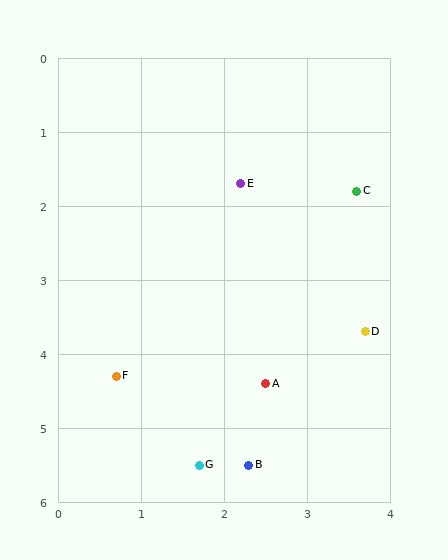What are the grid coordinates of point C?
Point C is at approximately (3.6, 1.8).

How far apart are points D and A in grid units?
Points D and A are about 1.4 grid units apart.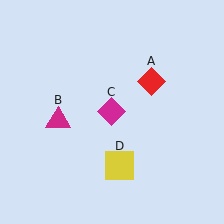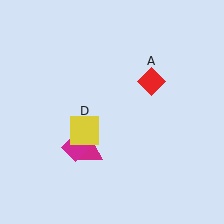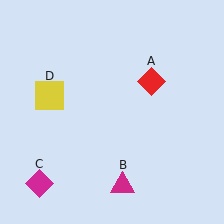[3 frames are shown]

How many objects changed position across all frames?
3 objects changed position: magenta triangle (object B), magenta diamond (object C), yellow square (object D).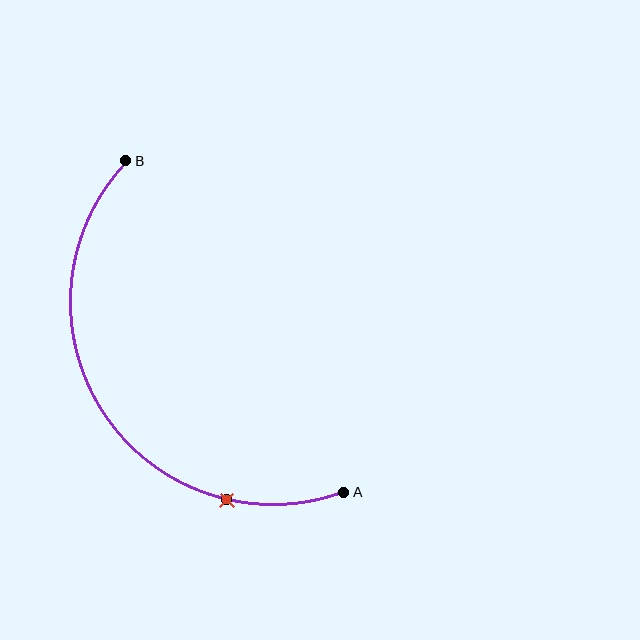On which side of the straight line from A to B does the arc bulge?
The arc bulges to the left of the straight line connecting A and B.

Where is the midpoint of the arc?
The arc midpoint is the point on the curve farthest from the straight line joining A and B. It sits to the left of that line.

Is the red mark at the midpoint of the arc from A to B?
No. The red mark lies on the arc but is closer to endpoint A. The arc midpoint would be at the point on the curve equidistant along the arc from both A and B.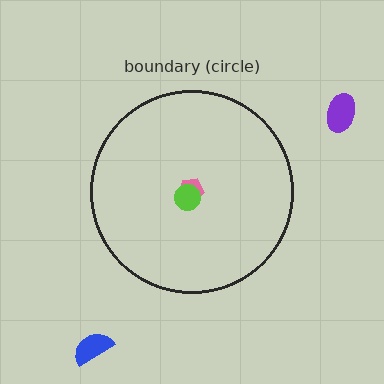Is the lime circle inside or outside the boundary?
Inside.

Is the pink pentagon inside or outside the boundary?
Inside.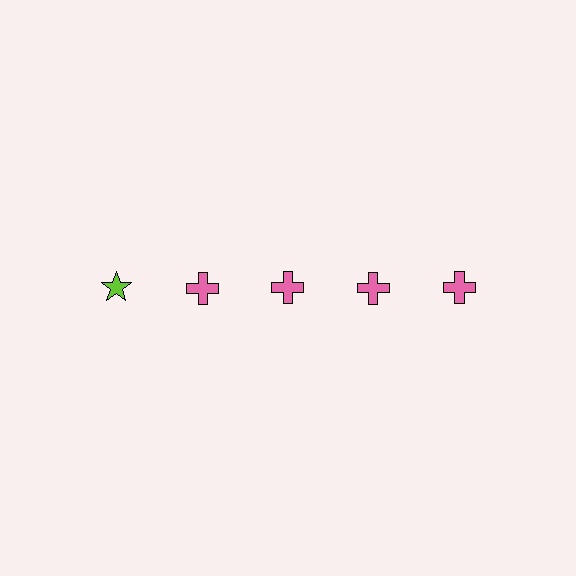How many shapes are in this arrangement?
There are 5 shapes arranged in a grid pattern.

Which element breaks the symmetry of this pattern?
The lime star in the top row, leftmost column breaks the symmetry. All other shapes are pink crosses.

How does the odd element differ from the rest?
It differs in both color (lime instead of pink) and shape (star instead of cross).